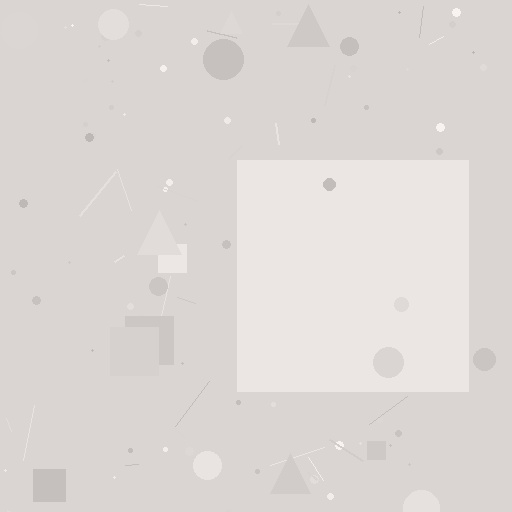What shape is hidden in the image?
A square is hidden in the image.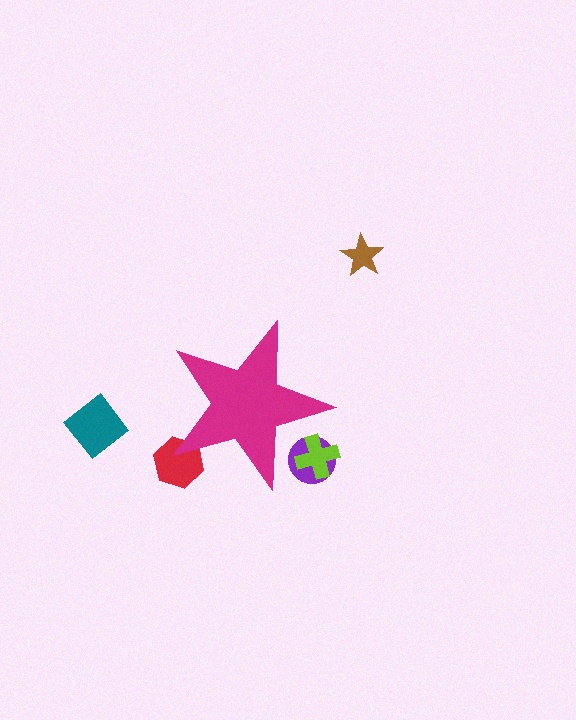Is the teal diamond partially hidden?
No, the teal diamond is fully visible.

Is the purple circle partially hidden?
Yes, the purple circle is partially hidden behind the magenta star.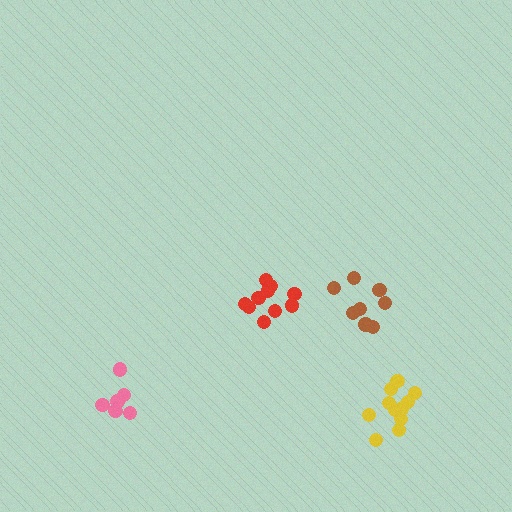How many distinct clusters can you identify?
There are 4 distinct clusters.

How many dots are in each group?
Group 1: 8 dots, Group 2: 6 dots, Group 3: 10 dots, Group 4: 11 dots (35 total).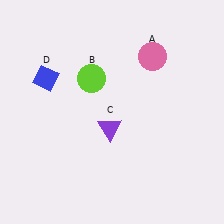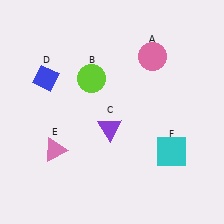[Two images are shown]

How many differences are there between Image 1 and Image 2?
There are 2 differences between the two images.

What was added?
A pink triangle (E), a cyan square (F) were added in Image 2.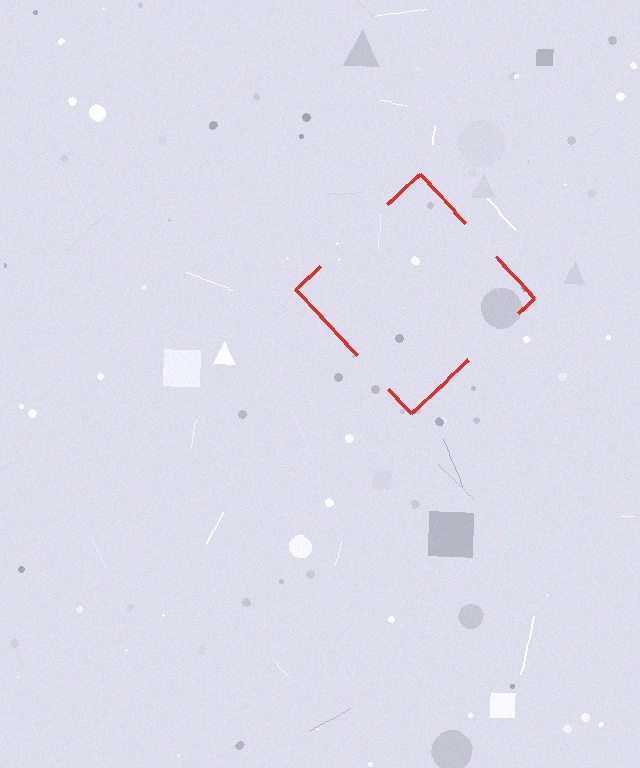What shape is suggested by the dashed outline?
The dashed outline suggests a diamond.